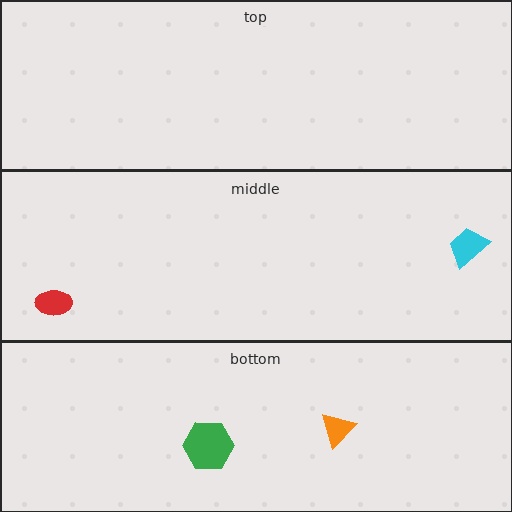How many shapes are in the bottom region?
2.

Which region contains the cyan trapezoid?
The middle region.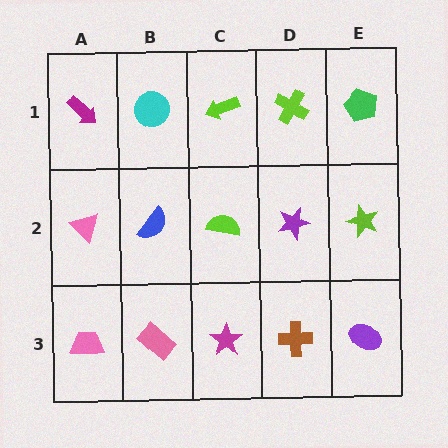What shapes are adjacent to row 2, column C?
A lime arrow (row 1, column C), a magenta star (row 3, column C), a blue semicircle (row 2, column B), a purple star (row 2, column D).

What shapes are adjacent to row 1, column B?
A blue semicircle (row 2, column B), a magenta arrow (row 1, column A), a lime arrow (row 1, column C).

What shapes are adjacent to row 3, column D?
A purple star (row 2, column D), a magenta star (row 3, column C), a purple ellipse (row 3, column E).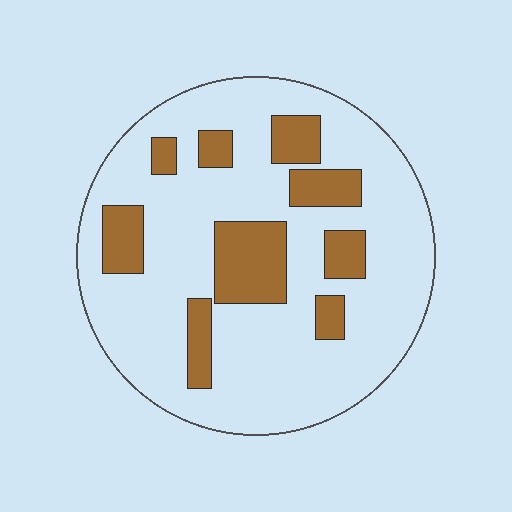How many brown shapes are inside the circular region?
9.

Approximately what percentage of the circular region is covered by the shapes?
Approximately 20%.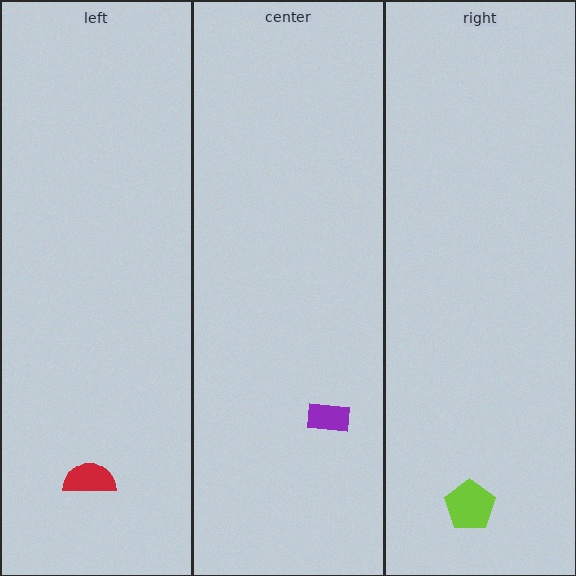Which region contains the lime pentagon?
The right region.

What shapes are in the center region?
The purple rectangle.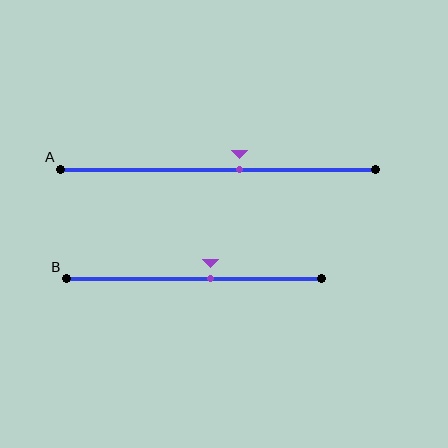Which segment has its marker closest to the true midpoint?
Segment B has its marker closest to the true midpoint.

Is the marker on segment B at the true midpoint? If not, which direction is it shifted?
No, the marker on segment B is shifted to the right by about 6% of the segment length.